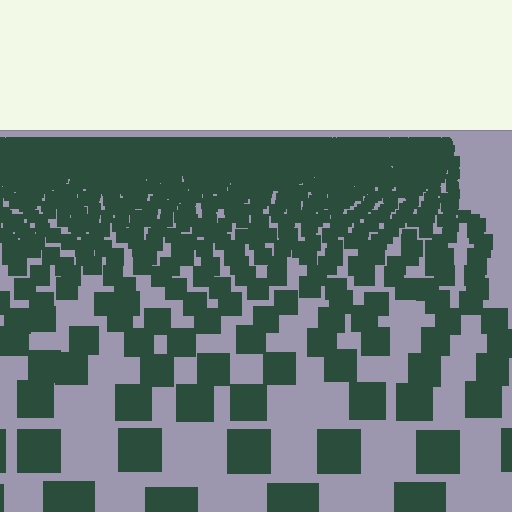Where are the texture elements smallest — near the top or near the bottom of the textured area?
Near the top.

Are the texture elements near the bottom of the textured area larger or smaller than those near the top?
Larger. Near the bottom, elements are closer to the viewer and appear at a bigger on-screen size.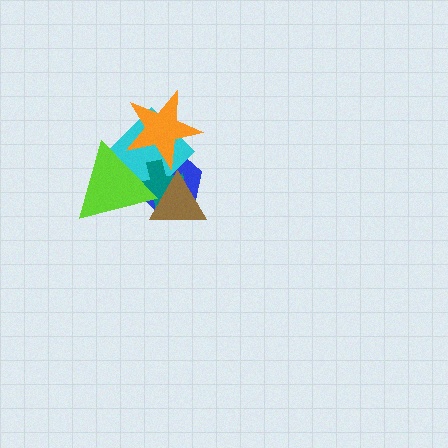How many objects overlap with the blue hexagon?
5 objects overlap with the blue hexagon.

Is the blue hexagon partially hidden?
Yes, it is partially covered by another shape.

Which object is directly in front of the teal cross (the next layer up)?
The orange star is directly in front of the teal cross.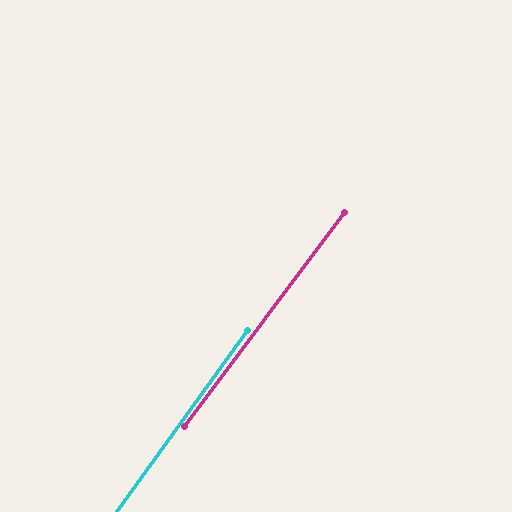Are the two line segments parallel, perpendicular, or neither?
Parallel — their directions differ by only 0.7°.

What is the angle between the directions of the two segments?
Approximately 1 degree.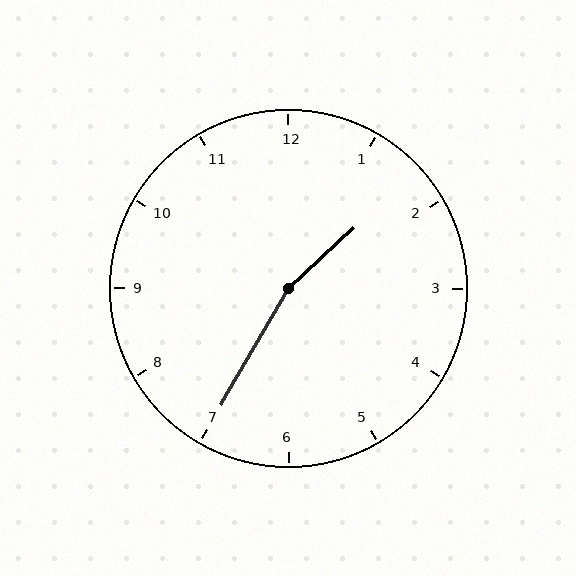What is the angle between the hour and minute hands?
Approximately 162 degrees.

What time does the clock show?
1:35.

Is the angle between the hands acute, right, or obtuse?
It is obtuse.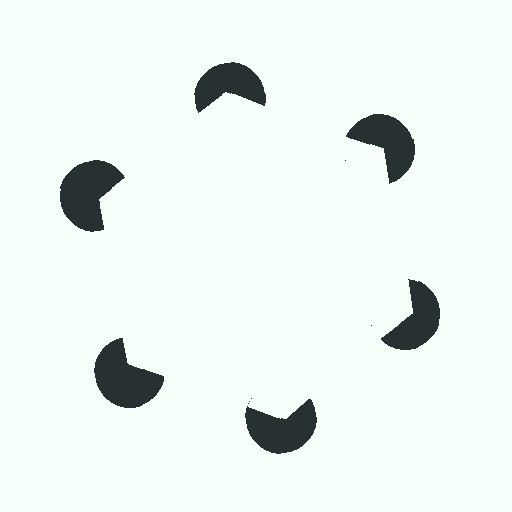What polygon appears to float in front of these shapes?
An illusory hexagon — its edges are inferred from the aligned wedge cuts in the pac-man discs, not physically drawn.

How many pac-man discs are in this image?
There are 6 — one at each vertex of the illusory hexagon.